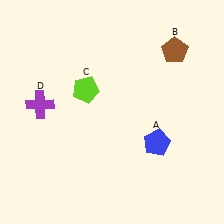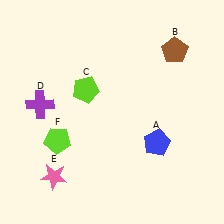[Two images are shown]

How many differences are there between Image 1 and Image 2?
There are 2 differences between the two images.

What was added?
A pink star (E), a lime pentagon (F) were added in Image 2.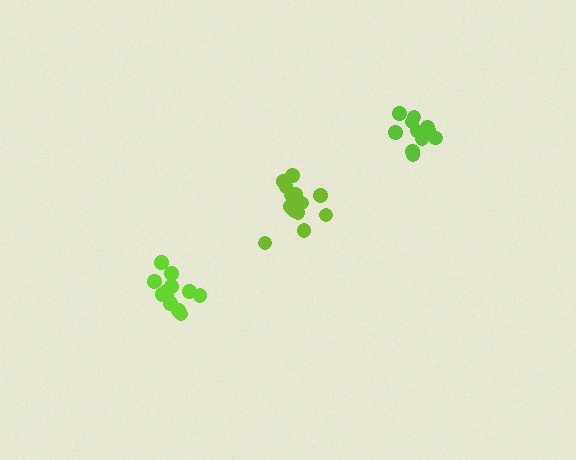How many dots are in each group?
Group 1: 12 dots, Group 2: 12 dots, Group 3: 15 dots (39 total).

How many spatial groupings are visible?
There are 3 spatial groupings.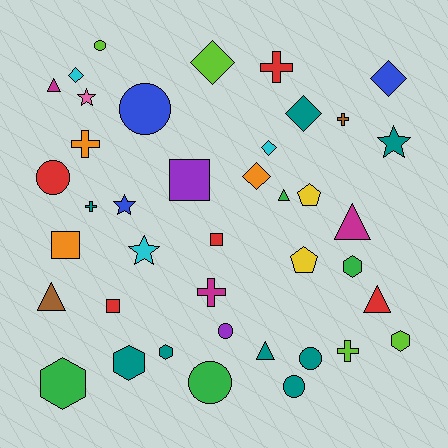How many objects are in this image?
There are 40 objects.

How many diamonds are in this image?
There are 6 diamonds.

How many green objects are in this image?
There are 4 green objects.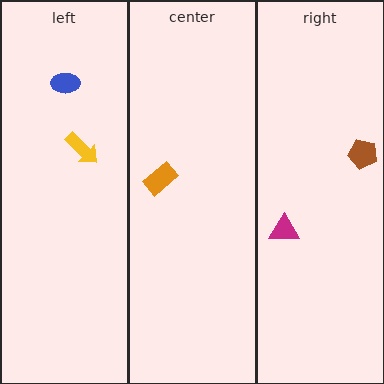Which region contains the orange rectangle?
The center region.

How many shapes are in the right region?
2.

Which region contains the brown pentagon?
The right region.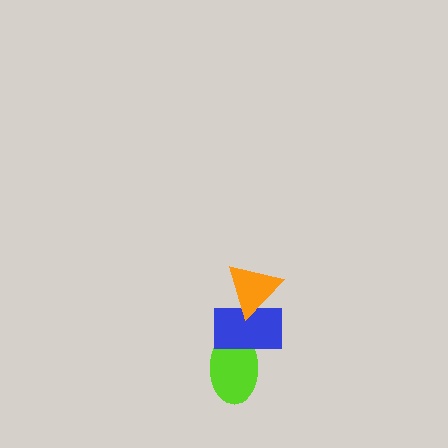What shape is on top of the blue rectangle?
The orange triangle is on top of the blue rectangle.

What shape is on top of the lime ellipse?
The blue rectangle is on top of the lime ellipse.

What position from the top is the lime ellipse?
The lime ellipse is 3rd from the top.